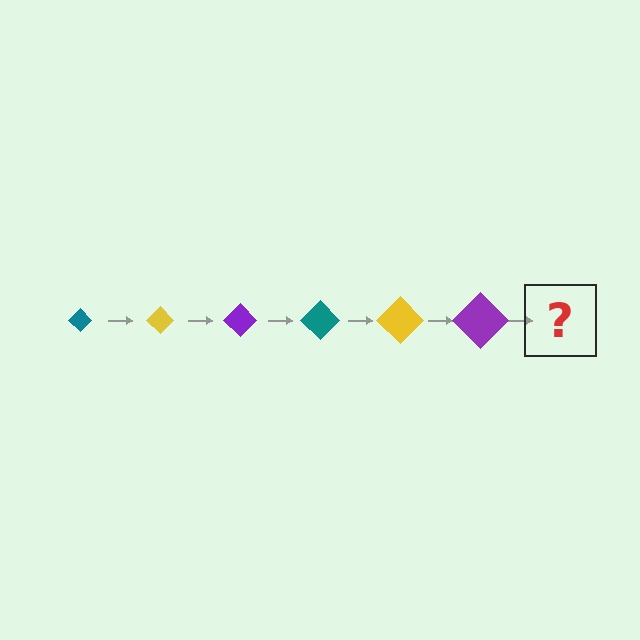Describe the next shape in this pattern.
It should be a teal diamond, larger than the previous one.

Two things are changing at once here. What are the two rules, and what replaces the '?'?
The two rules are that the diamond grows larger each step and the color cycles through teal, yellow, and purple. The '?' should be a teal diamond, larger than the previous one.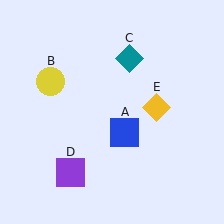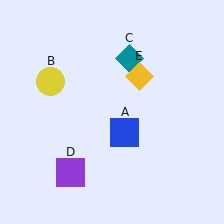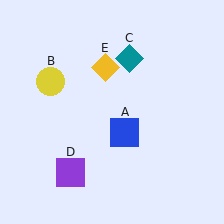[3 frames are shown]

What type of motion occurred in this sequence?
The yellow diamond (object E) rotated counterclockwise around the center of the scene.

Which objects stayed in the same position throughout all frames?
Blue square (object A) and yellow circle (object B) and teal diamond (object C) and purple square (object D) remained stationary.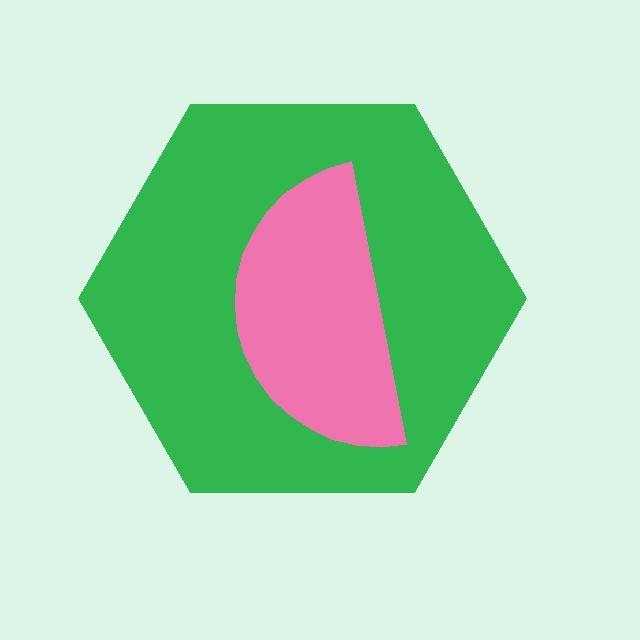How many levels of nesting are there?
2.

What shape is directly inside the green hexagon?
The pink semicircle.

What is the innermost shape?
The pink semicircle.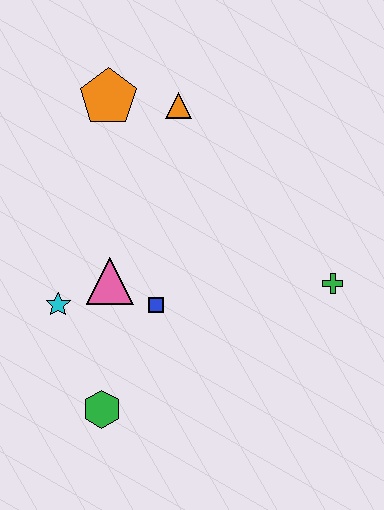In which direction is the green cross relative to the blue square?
The green cross is to the right of the blue square.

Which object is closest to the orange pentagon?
The orange triangle is closest to the orange pentagon.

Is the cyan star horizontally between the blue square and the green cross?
No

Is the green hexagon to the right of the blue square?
No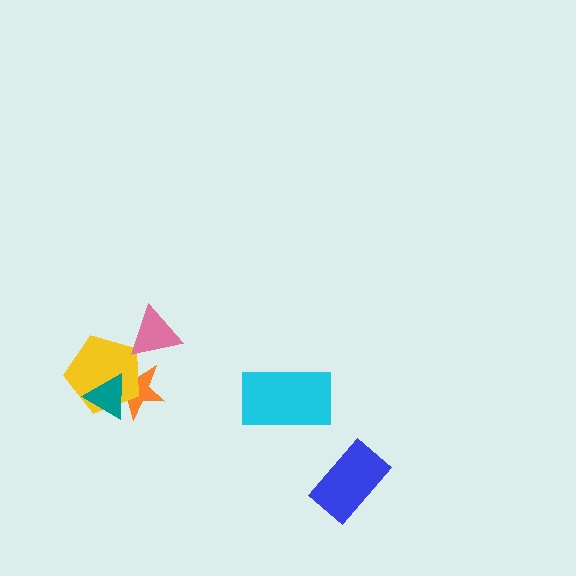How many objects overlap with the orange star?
2 objects overlap with the orange star.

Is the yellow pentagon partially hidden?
Yes, it is partially covered by another shape.